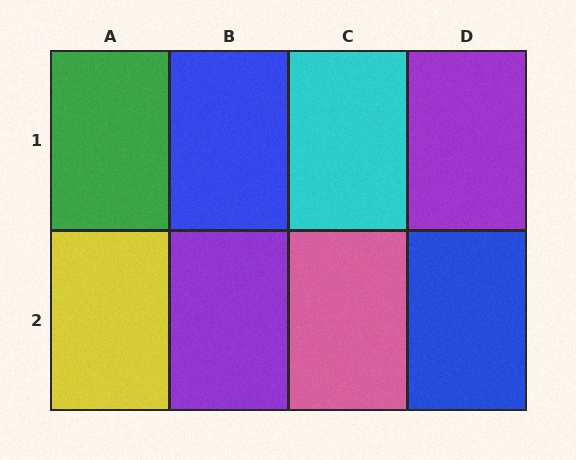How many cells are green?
1 cell is green.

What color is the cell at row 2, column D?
Blue.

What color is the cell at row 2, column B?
Purple.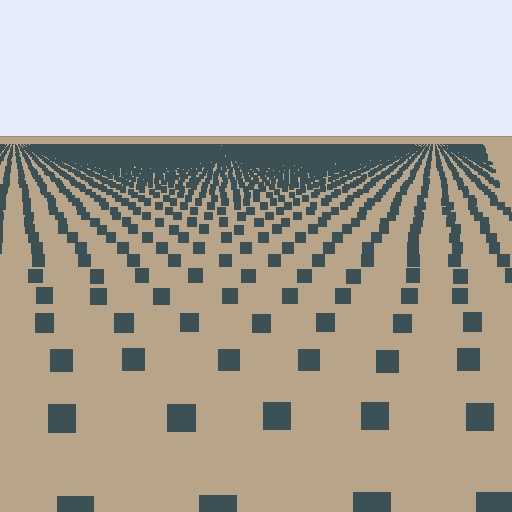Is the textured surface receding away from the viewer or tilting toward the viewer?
The surface is receding away from the viewer. Texture elements get smaller and denser toward the top.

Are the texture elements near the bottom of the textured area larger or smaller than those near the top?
Larger. Near the bottom, elements are closer to the viewer and appear at a bigger on-screen size.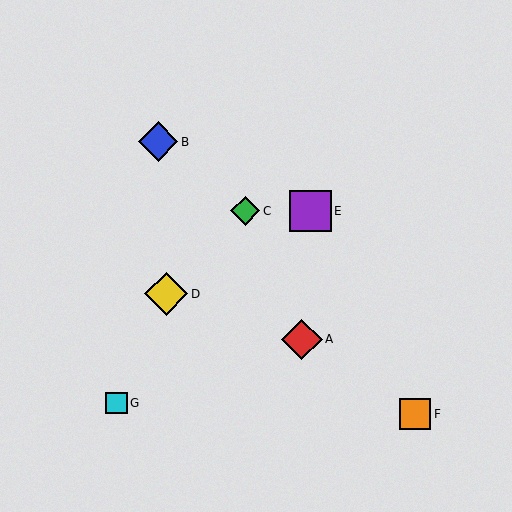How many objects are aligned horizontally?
2 objects (C, E) are aligned horizontally.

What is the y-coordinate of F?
Object F is at y≈414.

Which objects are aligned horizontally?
Objects C, E are aligned horizontally.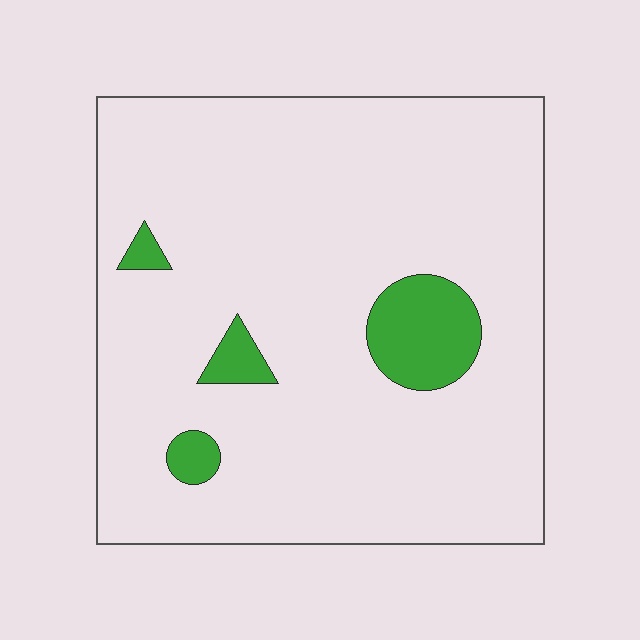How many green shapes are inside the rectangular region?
4.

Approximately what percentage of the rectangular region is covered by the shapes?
Approximately 10%.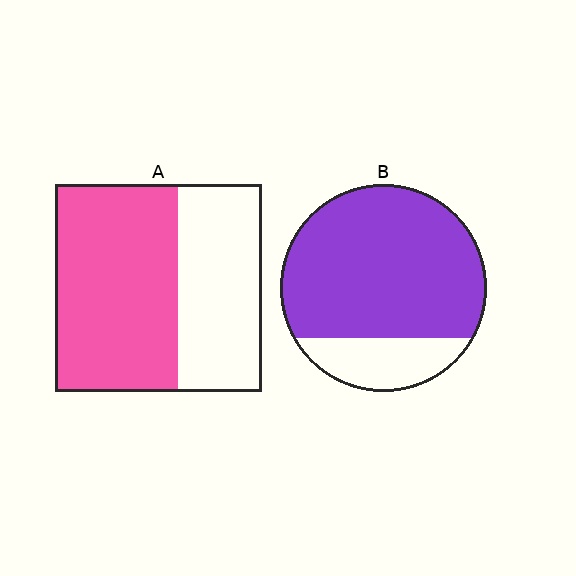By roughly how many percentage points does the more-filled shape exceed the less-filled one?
By roughly 20 percentage points (B over A).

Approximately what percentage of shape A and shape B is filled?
A is approximately 60% and B is approximately 80%.